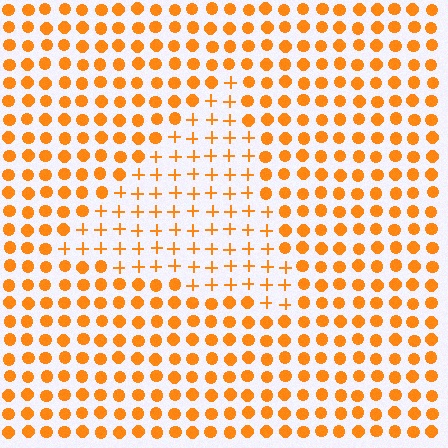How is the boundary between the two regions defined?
The boundary is defined by a change in element shape: plus signs inside vs. circles outside. All elements share the same color and spacing.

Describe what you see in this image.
The image is filled with small orange elements arranged in a uniform grid. A triangle-shaped region contains plus signs, while the surrounding area contains circles. The boundary is defined purely by the change in element shape.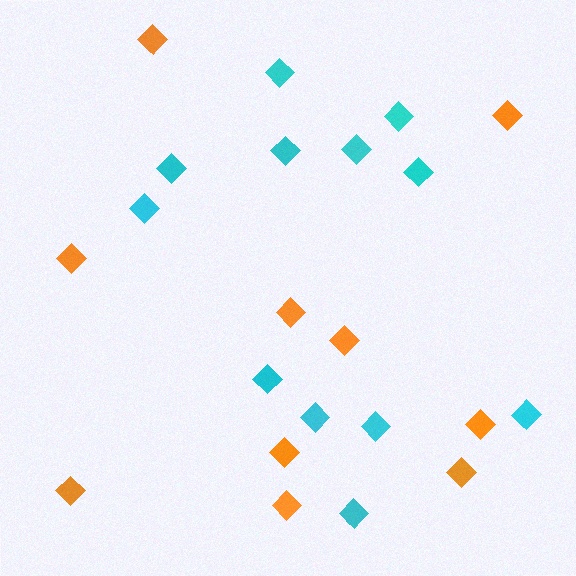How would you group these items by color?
There are 2 groups: one group of cyan diamonds (12) and one group of orange diamonds (10).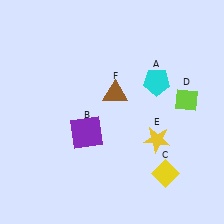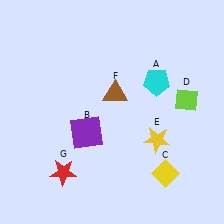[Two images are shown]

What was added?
A red star (G) was added in Image 2.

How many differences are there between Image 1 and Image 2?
There is 1 difference between the two images.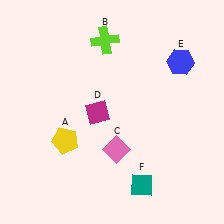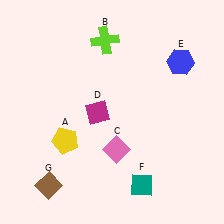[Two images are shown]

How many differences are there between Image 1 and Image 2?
There is 1 difference between the two images.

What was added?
A brown diamond (G) was added in Image 2.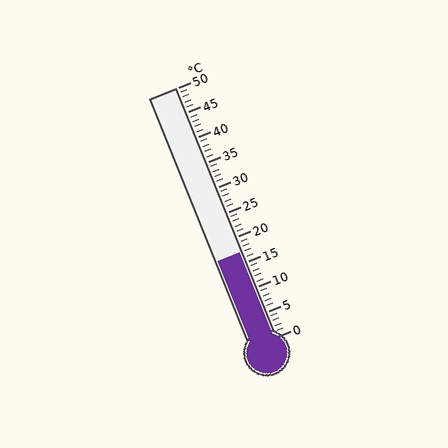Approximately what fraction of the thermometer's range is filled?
The thermometer is filled to approximately 35% of its range.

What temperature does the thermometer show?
The thermometer shows approximately 17°C.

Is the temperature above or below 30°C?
The temperature is below 30°C.